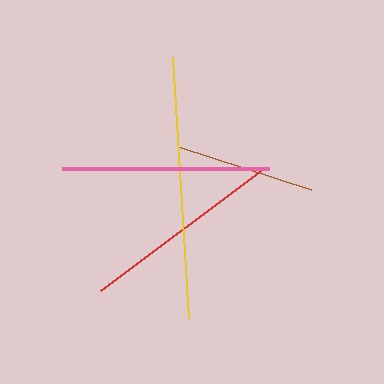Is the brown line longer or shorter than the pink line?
The pink line is longer than the brown line.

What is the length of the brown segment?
The brown segment is approximately 140 pixels long.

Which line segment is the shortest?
The brown line is the shortest at approximately 140 pixels.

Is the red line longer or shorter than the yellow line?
The yellow line is longer than the red line.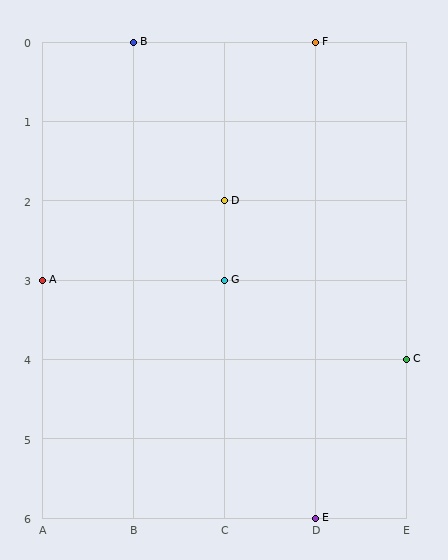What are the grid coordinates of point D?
Point D is at grid coordinates (C, 2).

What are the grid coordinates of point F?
Point F is at grid coordinates (D, 0).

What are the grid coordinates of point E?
Point E is at grid coordinates (D, 6).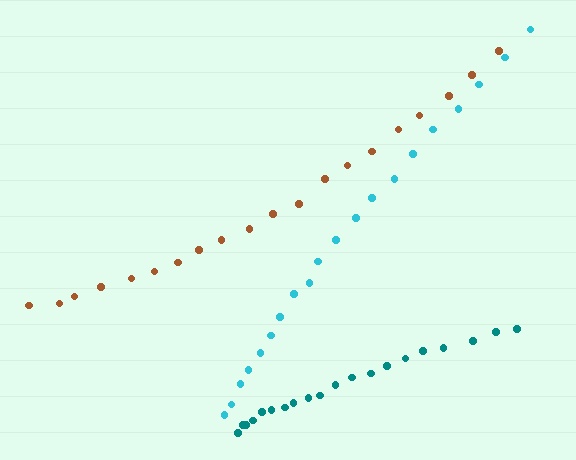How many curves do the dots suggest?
There are 3 distinct paths.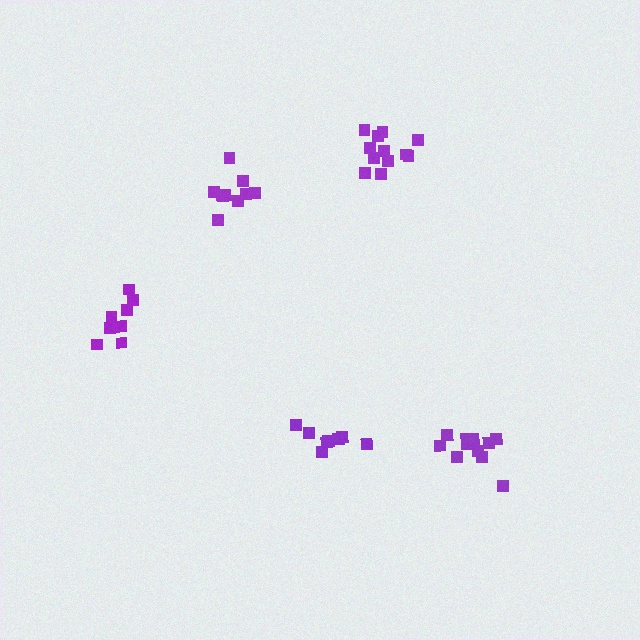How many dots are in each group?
Group 1: 12 dots, Group 2: 11 dots, Group 3: 8 dots, Group 4: 8 dots, Group 5: 9 dots (48 total).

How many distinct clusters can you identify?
There are 5 distinct clusters.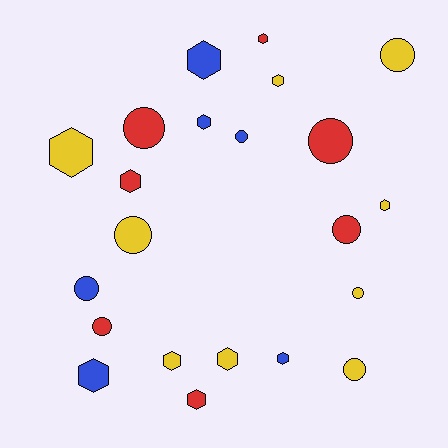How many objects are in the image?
There are 22 objects.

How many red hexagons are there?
There are 3 red hexagons.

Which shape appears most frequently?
Hexagon, with 12 objects.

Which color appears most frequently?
Yellow, with 9 objects.